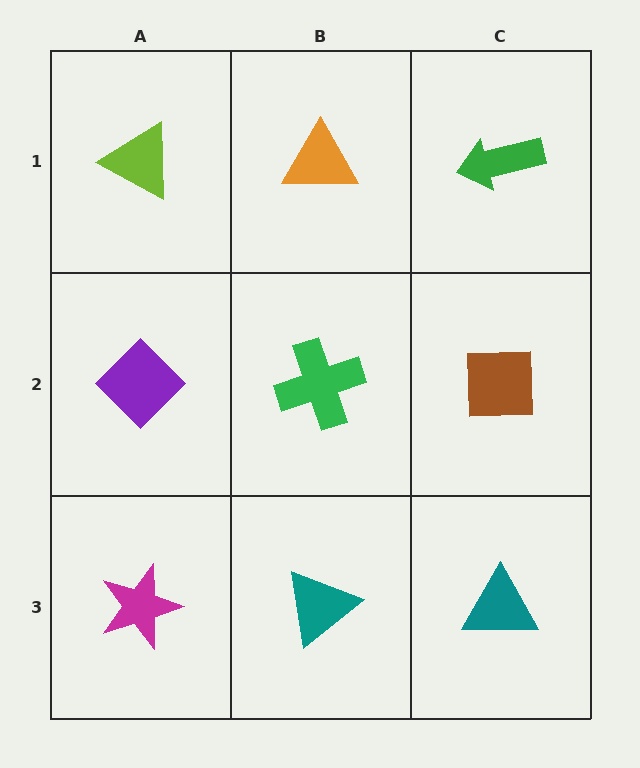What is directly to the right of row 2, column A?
A green cross.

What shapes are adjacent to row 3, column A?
A purple diamond (row 2, column A), a teal triangle (row 3, column B).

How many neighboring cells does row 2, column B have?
4.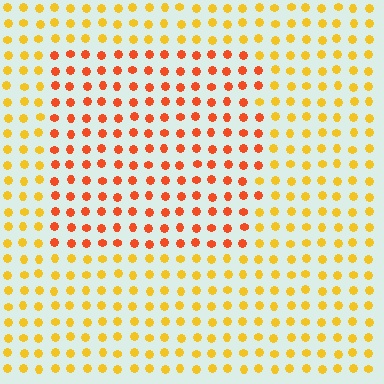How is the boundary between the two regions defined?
The boundary is defined purely by a slight shift in hue (about 35 degrees). Spacing, size, and orientation are identical on both sides.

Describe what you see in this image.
The image is filled with small yellow elements in a uniform arrangement. A rectangle-shaped region is visible where the elements are tinted to a slightly different hue, forming a subtle color boundary.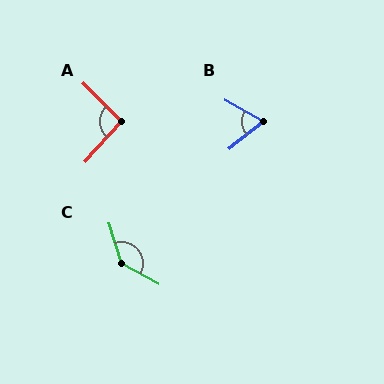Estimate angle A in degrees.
Approximately 93 degrees.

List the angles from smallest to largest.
B (68°), A (93°), C (135°).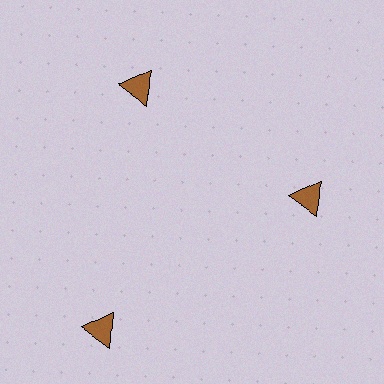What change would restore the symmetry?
The symmetry would be restored by moving it inward, back onto the ring so that all 3 triangles sit at equal angles and equal distance from the center.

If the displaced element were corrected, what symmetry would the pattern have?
It would have 3-fold rotational symmetry — the pattern would map onto itself every 120 degrees.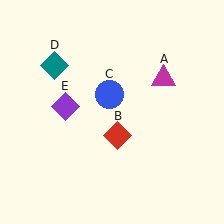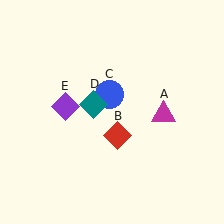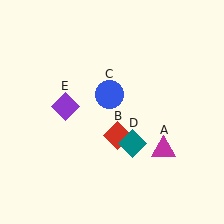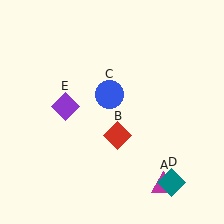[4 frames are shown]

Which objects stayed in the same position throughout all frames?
Red diamond (object B) and blue circle (object C) and purple diamond (object E) remained stationary.